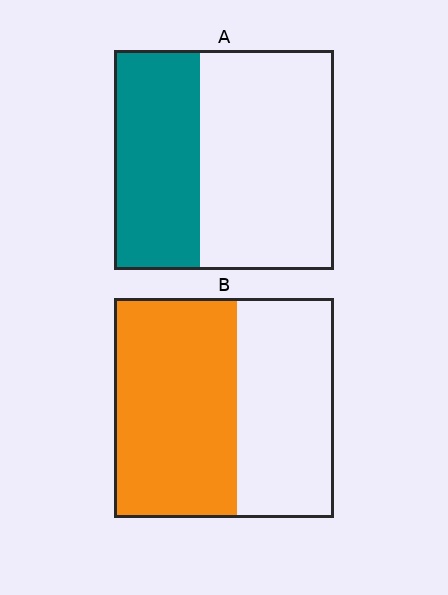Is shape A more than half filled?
No.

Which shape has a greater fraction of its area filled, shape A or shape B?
Shape B.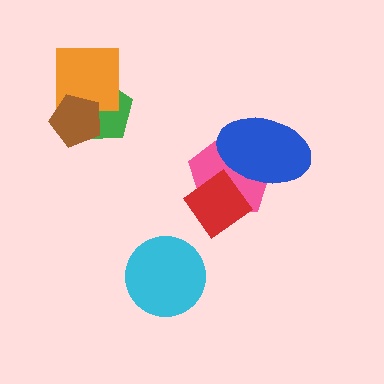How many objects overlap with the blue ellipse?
2 objects overlap with the blue ellipse.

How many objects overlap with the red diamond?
2 objects overlap with the red diamond.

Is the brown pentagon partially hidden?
No, no other shape covers it.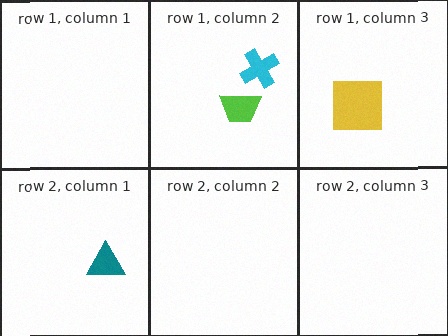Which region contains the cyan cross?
The row 1, column 2 region.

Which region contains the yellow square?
The row 1, column 3 region.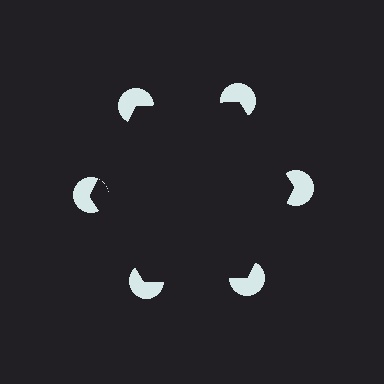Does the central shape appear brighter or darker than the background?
It typically appears slightly darker than the background, even though no actual brightness change is drawn.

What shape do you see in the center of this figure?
An illusory hexagon — its edges are inferred from the aligned wedge cuts in the pac-man discs, not physically drawn.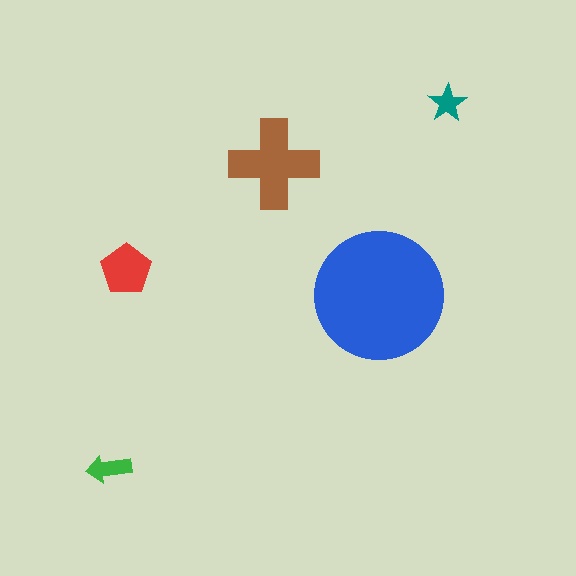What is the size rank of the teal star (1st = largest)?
5th.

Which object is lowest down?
The green arrow is bottommost.